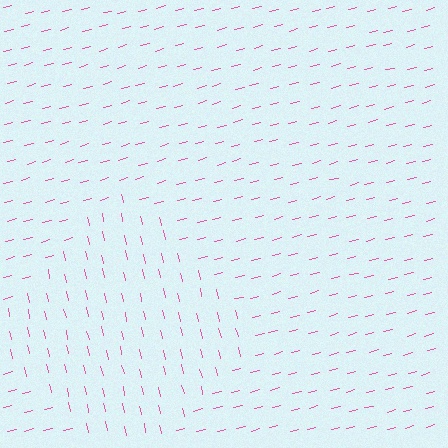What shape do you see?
I see a diamond.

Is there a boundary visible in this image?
Yes, there is a texture boundary formed by a change in line orientation.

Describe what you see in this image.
The image is filled with small pink line segments. A diamond region in the image has lines oriented differently from the surrounding lines, creating a visible texture boundary.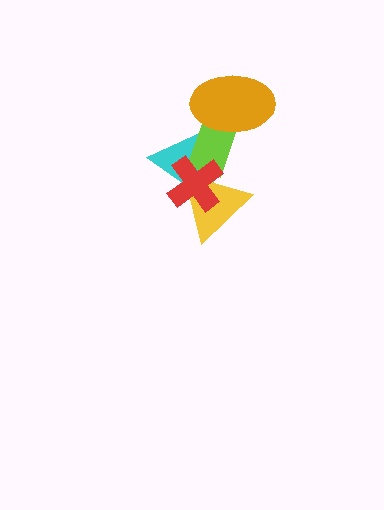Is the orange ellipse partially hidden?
No, no other shape covers it.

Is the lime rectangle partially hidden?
Yes, it is partially covered by another shape.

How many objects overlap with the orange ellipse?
2 objects overlap with the orange ellipse.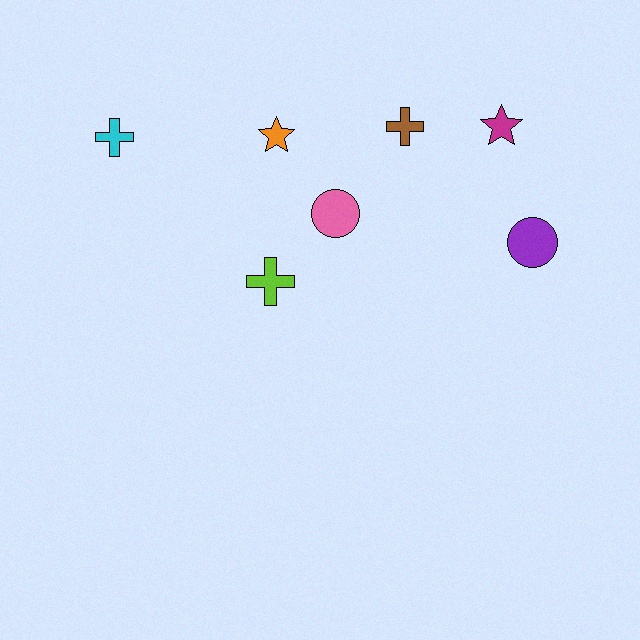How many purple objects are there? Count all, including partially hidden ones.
There is 1 purple object.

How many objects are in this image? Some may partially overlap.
There are 7 objects.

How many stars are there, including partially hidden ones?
There are 2 stars.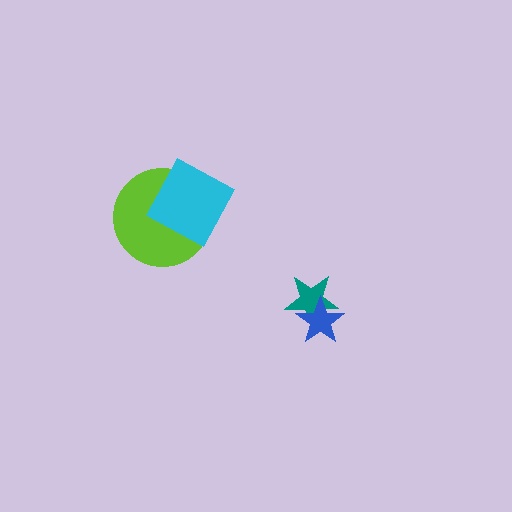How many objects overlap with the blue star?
1 object overlaps with the blue star.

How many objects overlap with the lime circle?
1 object overlaps with the lime circle.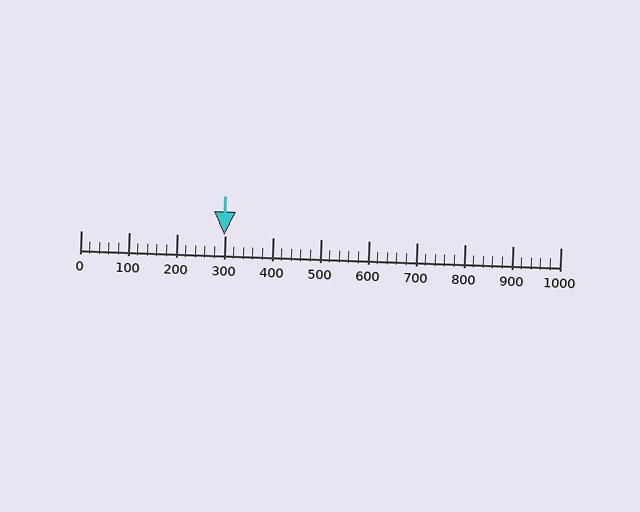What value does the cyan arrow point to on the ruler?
The cyan arrow points to approximately 298.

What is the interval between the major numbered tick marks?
The major tick marks are spaced 100 units apart.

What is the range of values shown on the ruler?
The ruler shows values from 0 to 1000.